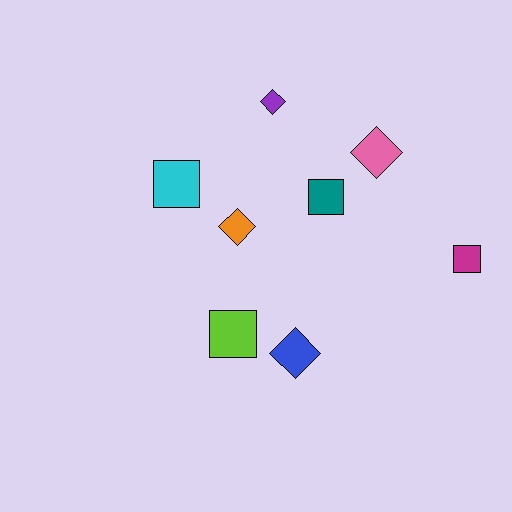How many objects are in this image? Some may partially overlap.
There are 8 objects.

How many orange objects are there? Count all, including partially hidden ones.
There is 1 orange object.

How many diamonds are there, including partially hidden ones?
There are 4 diamonds.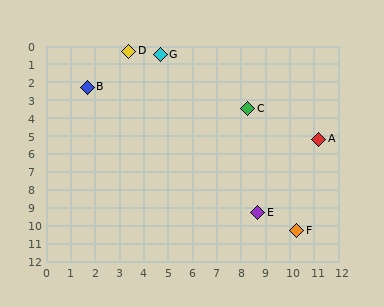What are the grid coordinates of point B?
Point B is at approximately (1.7, 2.3).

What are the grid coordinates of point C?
Point C is at approximately (8.3, 3.5).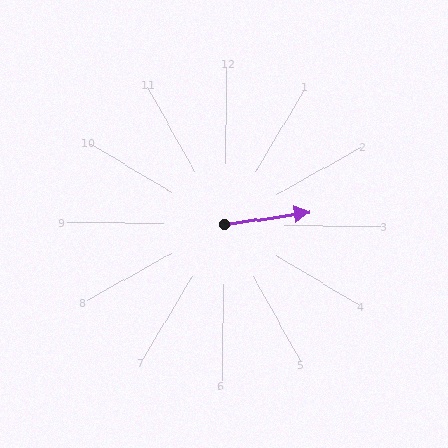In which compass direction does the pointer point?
East.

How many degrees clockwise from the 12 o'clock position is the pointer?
Approximately 81 degrees.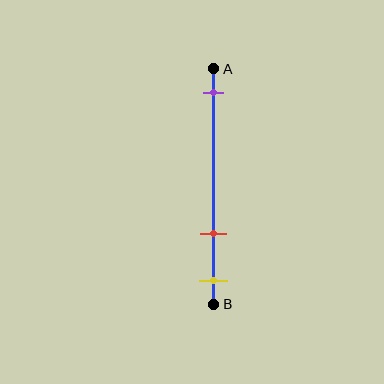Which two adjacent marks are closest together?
The red and yellow marks are the closest adjacent pair.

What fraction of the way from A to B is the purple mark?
The purple mark is approximately 10% (0.1) of the way from A to B.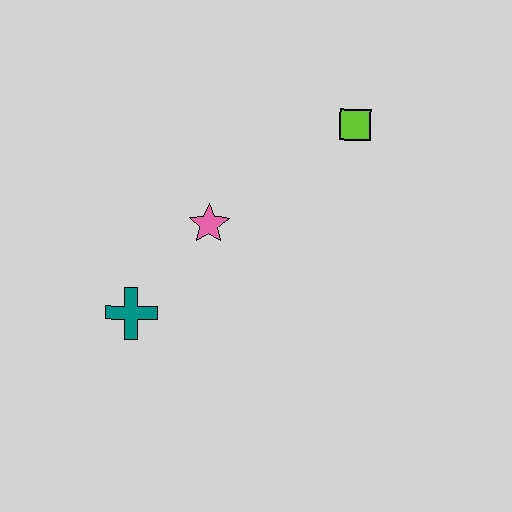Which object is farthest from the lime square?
The teal cross is farthest from the lime square.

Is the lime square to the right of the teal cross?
Yes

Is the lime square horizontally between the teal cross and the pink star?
No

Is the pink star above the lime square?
No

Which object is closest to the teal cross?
The pink star is closest to the teal cross.